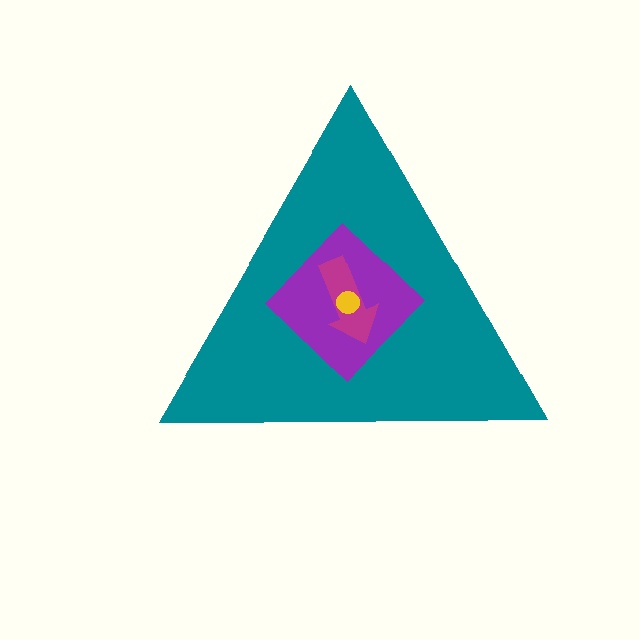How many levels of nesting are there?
4.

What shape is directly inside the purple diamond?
The magenta arrow.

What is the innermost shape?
The yellow circle.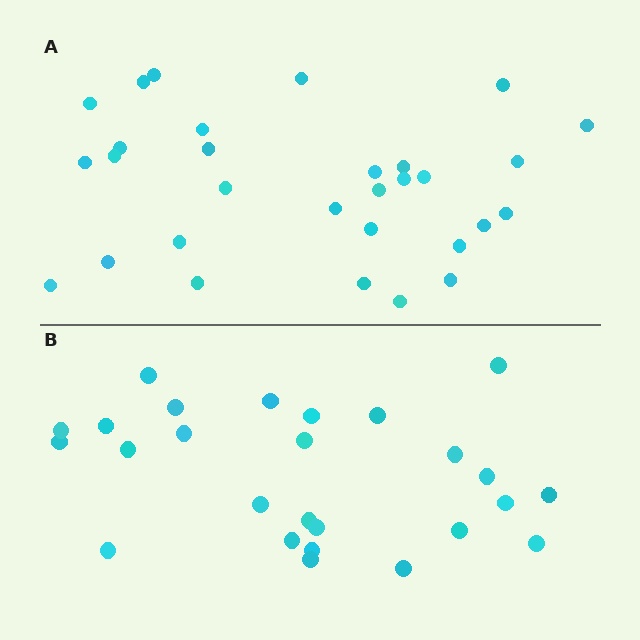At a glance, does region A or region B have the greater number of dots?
Region A (the top region) has more dots.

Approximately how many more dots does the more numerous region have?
Region A has about 4 more dots than region B.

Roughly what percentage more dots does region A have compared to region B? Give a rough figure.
About 15% more.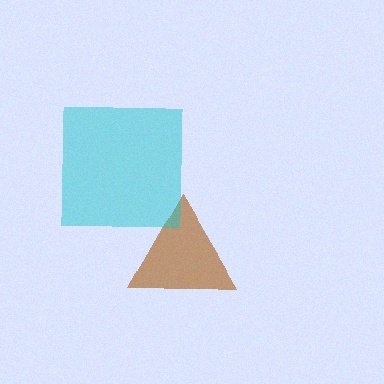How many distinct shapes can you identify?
There are 2 distinct shapes: a brown triangle, a cyan square.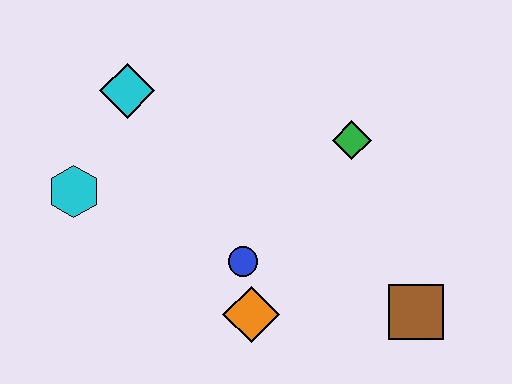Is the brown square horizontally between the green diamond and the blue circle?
No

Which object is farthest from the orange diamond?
The cyan diamond is farthest from the orange diamond.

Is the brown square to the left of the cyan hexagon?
No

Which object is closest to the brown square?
The orange diamond is closest to the brown square.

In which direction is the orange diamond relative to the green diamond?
The orange diamond is below the green diamond.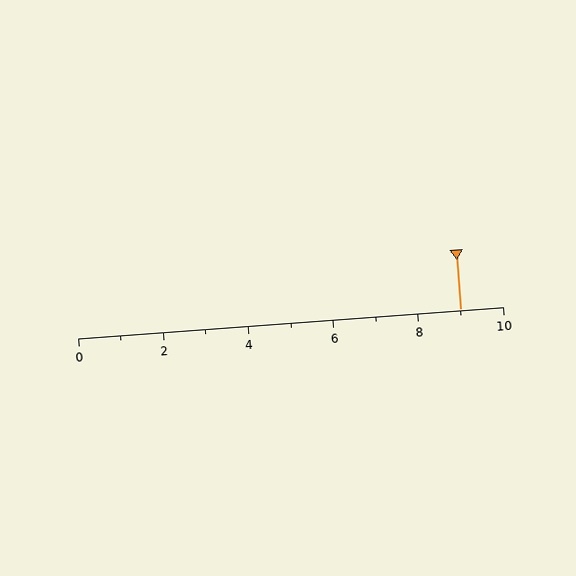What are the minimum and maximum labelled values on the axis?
The axis runs from 0 to 10.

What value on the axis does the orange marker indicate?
The marker indicates approximately 9.